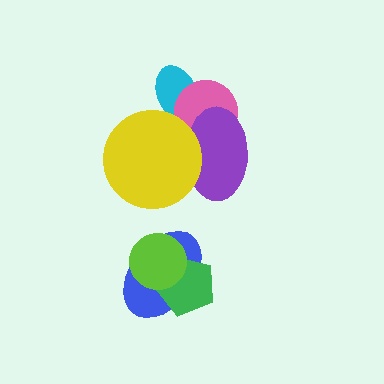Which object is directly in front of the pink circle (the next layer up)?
The purple ellipse is directly in front of the pink circle.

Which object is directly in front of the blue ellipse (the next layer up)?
The green pentagon is directly in front of the blue ellipse.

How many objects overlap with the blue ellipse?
2 objects overlap with the blue ellipse.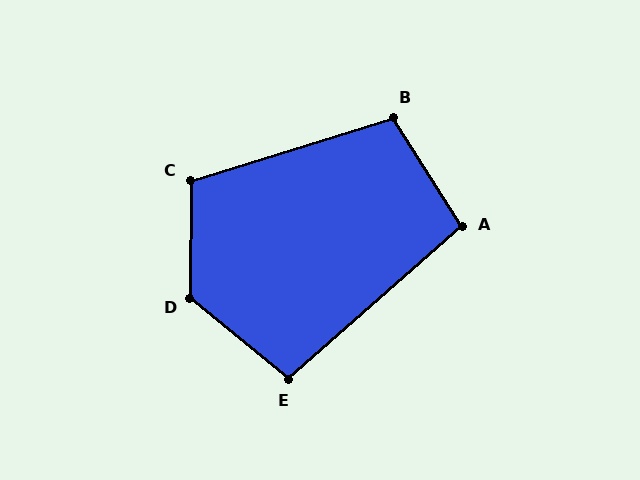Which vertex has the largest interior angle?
D, at approximately 129 degrees.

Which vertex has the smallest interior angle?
A, at approximately 99 degrees.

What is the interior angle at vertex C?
Approximately 107 degrees (obtuse).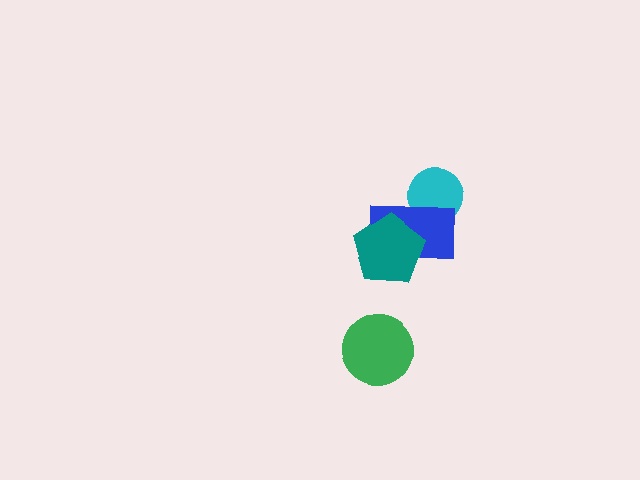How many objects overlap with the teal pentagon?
1 object overlaps with the teal pentagon.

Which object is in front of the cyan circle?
The blue rectangle is in front of the cyan circle.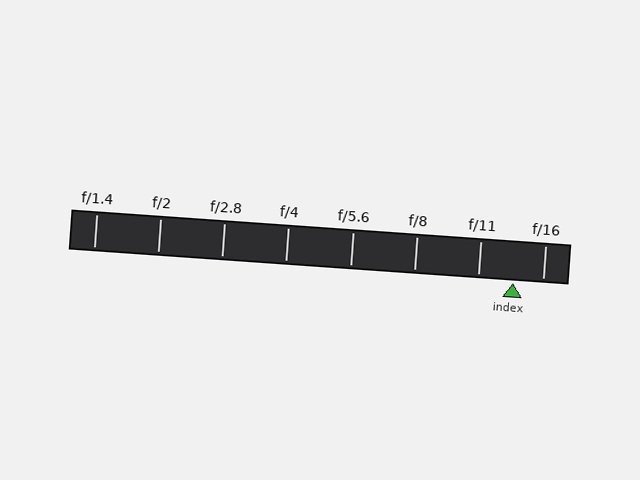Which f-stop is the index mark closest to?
The index mark is closest to f/16.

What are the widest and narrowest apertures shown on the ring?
The widest aperture shown is f/1.4 and the narrowest is f/16.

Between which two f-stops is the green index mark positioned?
The index mark is between f/11 and f/16.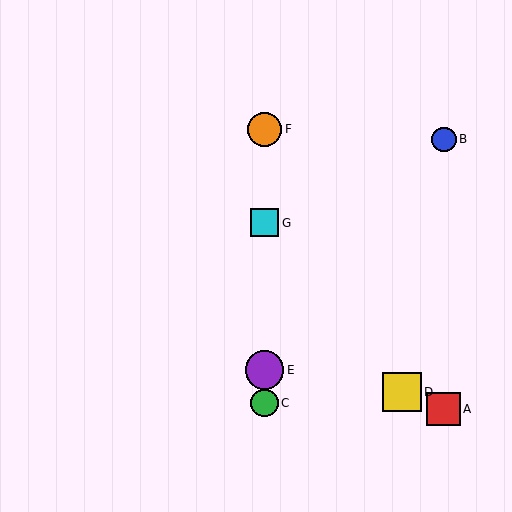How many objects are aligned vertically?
4 objects (C, E, F, G) are aligned vertically.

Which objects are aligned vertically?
Objects C, E, F, G are aligned vertically.